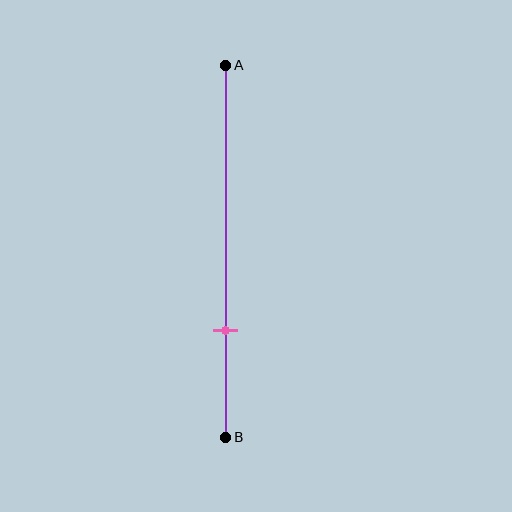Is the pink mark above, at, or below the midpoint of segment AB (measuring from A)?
The pink mark is below the midpoint of segment AB.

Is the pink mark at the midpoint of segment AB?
No, the mark is at about 70% from A, not at the 50% midpoint.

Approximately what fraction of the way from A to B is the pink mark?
The pink mark is approximately 70% of the way from A to B.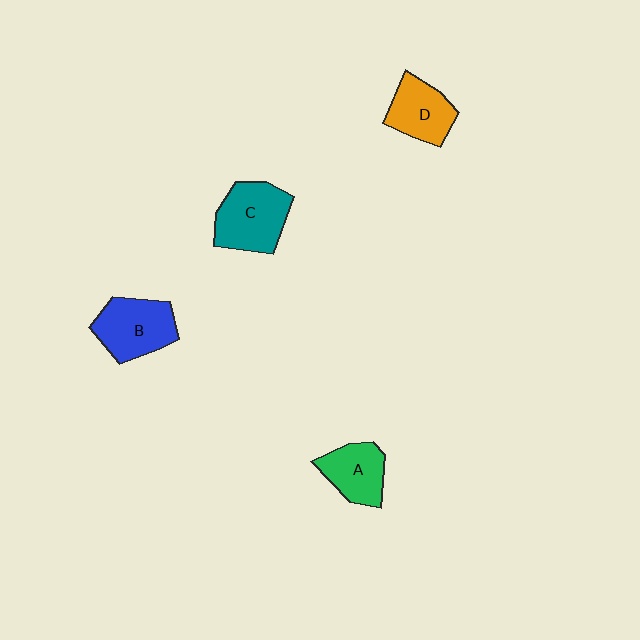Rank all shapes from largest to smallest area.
From largest to smallest: C (teal), B (blue), D (orange), A (green).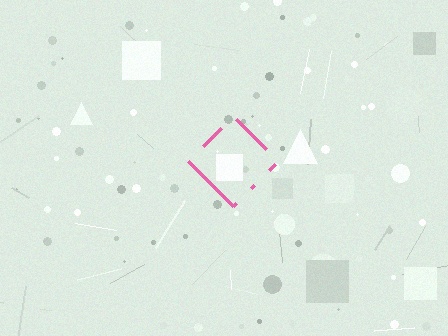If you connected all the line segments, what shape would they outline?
They would outline a diamond.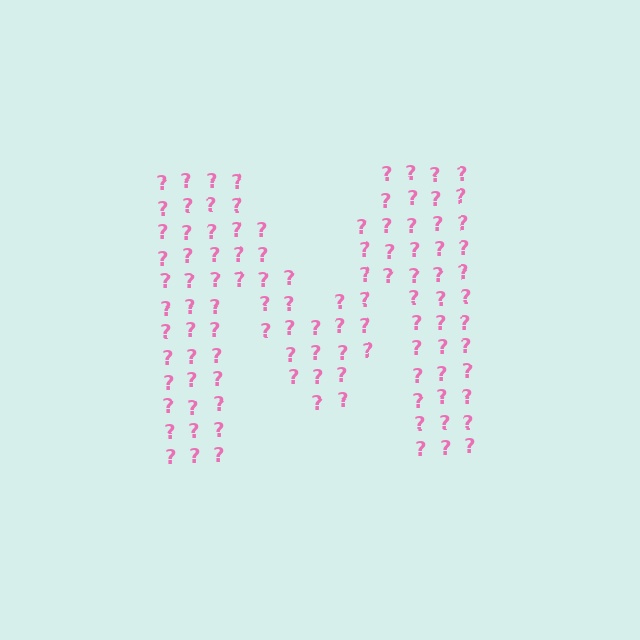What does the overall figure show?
The overall figure shows the letter M.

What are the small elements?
The small elements are question marks.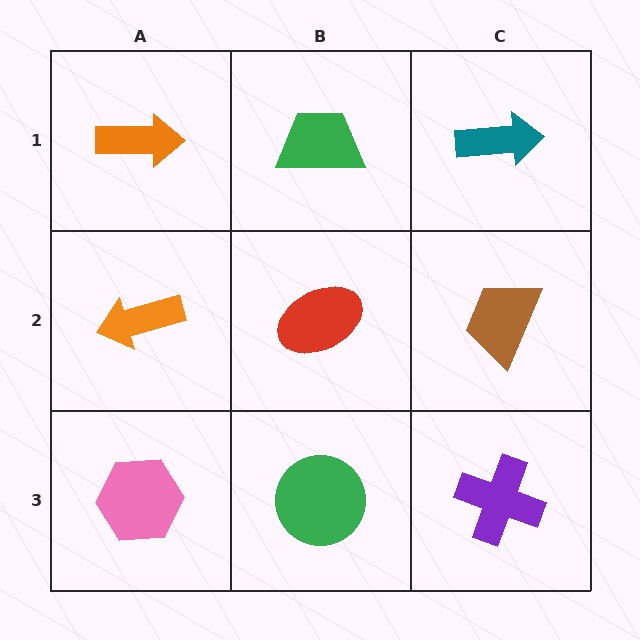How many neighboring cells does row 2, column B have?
4.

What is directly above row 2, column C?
A teal arrow.